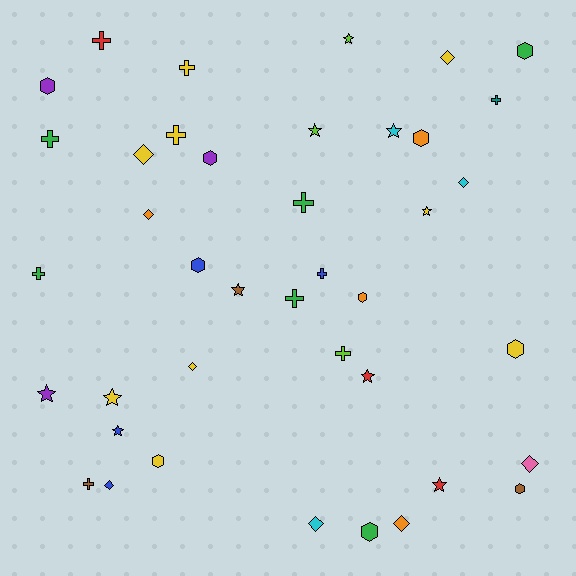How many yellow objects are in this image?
There are 9 yellow objects.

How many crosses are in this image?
There are 11 crosses.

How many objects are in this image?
There are 40 objects.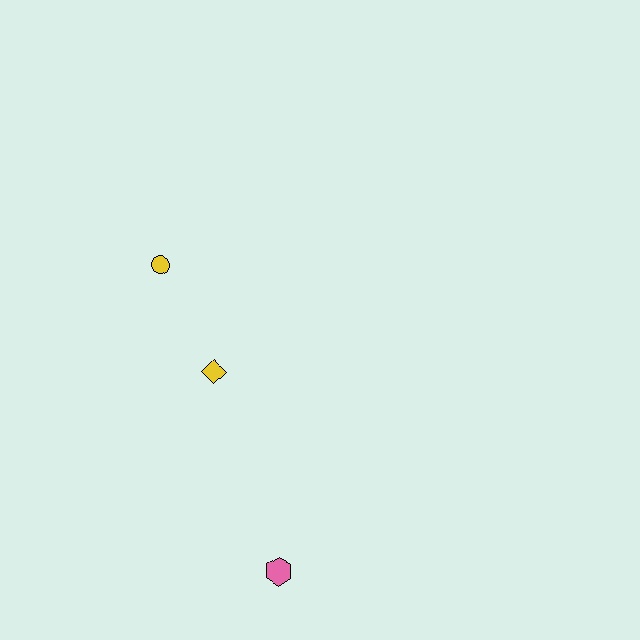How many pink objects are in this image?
There is 1 pink object.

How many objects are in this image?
There are 3 objects.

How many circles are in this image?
There is 1 circle.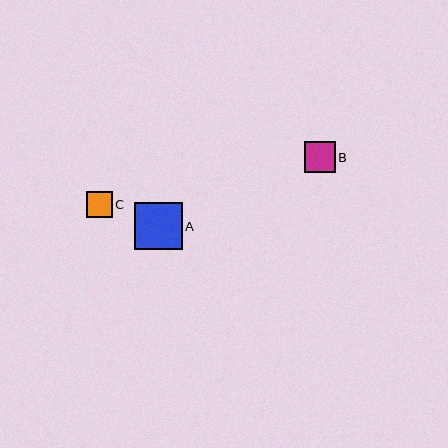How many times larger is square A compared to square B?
Square A is approximately 1.5 times the size of square B.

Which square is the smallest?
Square C is the smallest with a size of approximately 26 pixels.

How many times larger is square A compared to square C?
Square A is approximately 1.8 times the size of square C.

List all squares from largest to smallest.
From largest to smallest: A, B, C.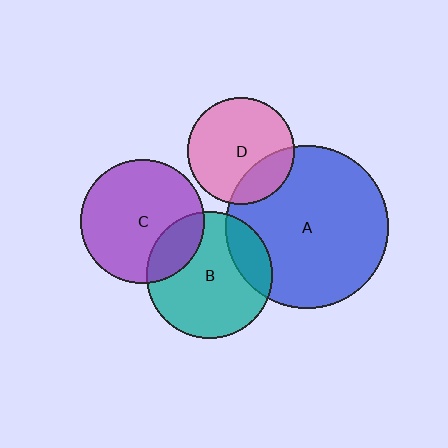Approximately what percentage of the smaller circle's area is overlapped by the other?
Approximately 20%.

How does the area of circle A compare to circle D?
Approximately 2.3 times.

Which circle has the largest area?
Circle A (blue).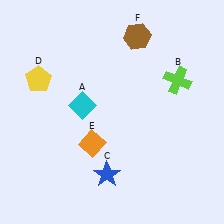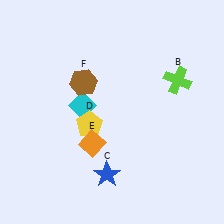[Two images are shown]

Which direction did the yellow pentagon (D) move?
The yellow pentagon (D) moved right.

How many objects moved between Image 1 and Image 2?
2 objects moved between the two images.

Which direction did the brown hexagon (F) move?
The brown hexagon (F) moved left.